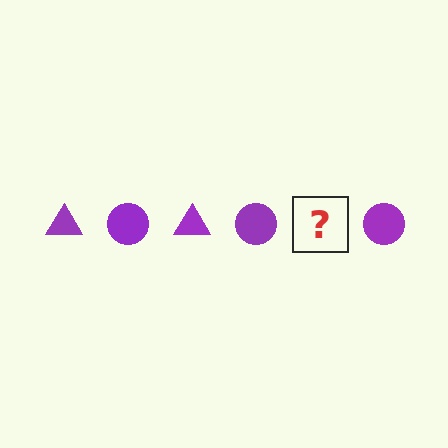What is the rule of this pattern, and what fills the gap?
The rule is that the pattern cycles through triangle, circle shapes in purple. The gap should be filled with a purple triangle.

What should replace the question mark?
The question mark should be replaced with a purple triangle.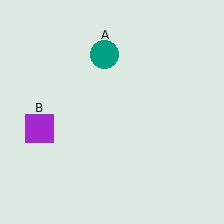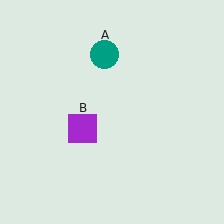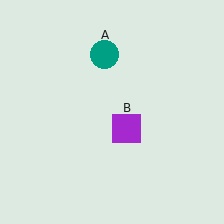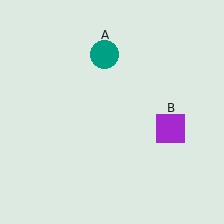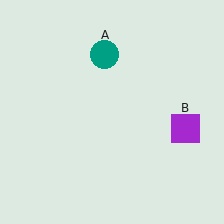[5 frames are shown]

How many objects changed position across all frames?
1 object changed position: purple square (object B).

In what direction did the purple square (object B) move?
The purple square (object B) moved right.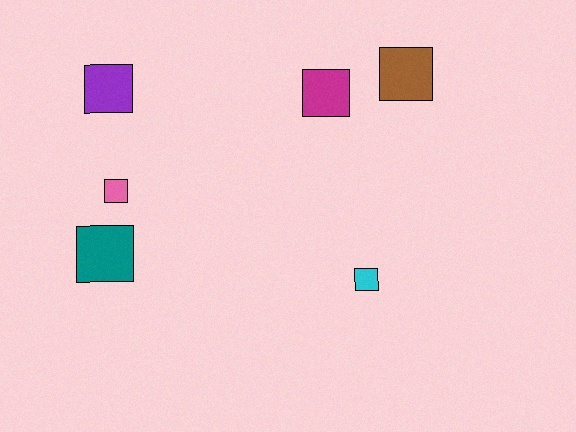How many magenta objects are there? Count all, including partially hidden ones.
There is 1 magenta object.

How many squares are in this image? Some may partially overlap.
There are 6 squares.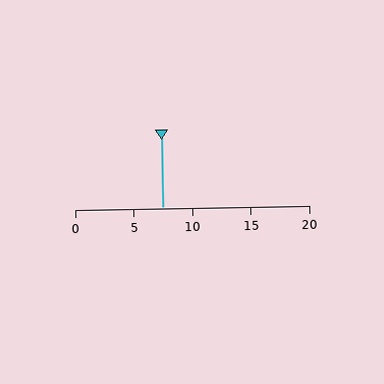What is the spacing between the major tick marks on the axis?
The major ticks are spaced 5 apart.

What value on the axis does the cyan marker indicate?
The marker indicates approximately 7.5.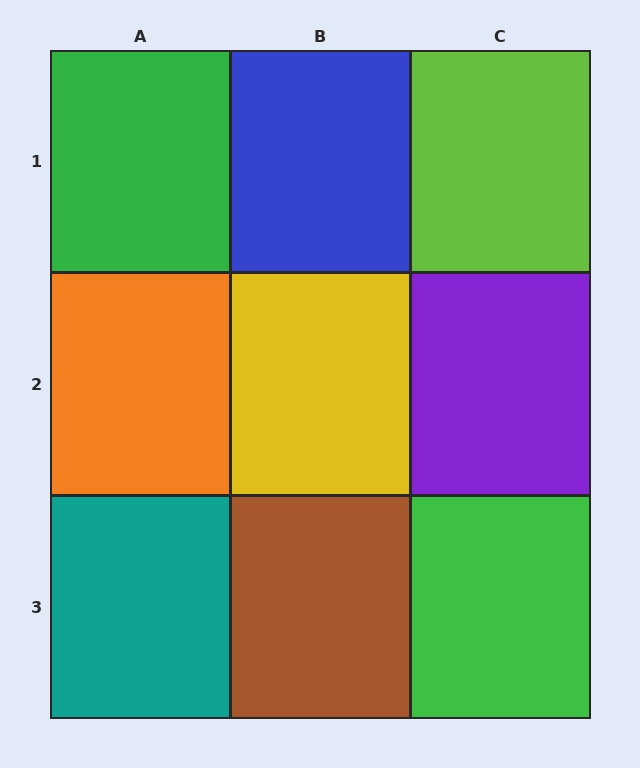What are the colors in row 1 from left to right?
Green, blue, lime.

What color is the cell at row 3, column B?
Brown.